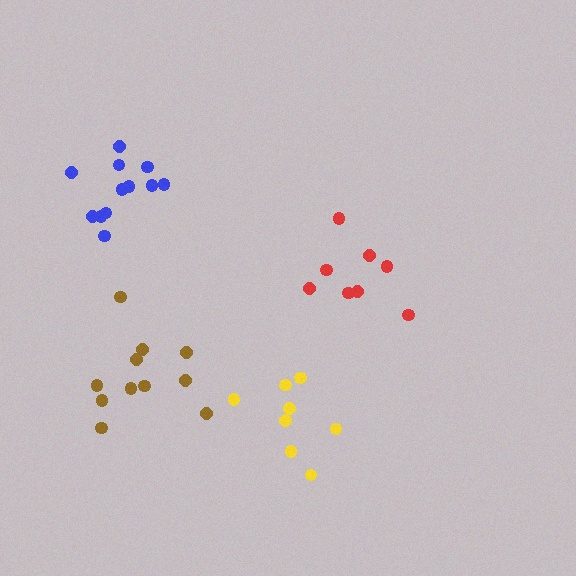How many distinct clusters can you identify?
There are 4 distinct clusters.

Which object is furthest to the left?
The blue cluster is leftmost.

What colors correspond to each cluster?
The clusters are colored: red, blue, yellow, brown.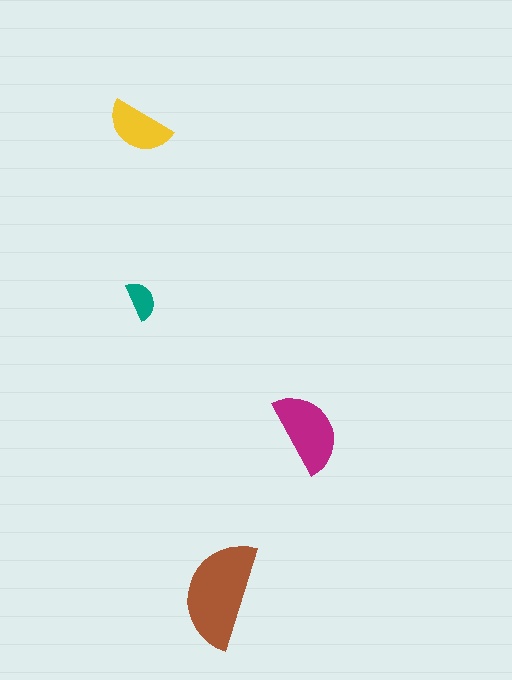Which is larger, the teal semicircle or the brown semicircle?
The brown one.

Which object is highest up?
The yellow semicircle is topmost.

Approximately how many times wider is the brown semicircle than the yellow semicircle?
About 1.5 times wider.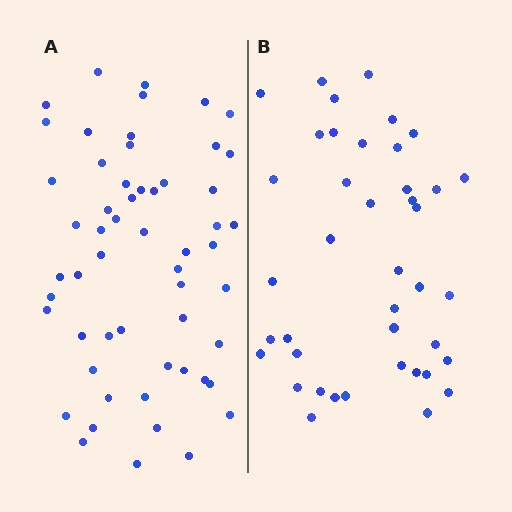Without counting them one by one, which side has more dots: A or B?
Region A (the left region) has more dots.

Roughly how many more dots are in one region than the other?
Region A has approximately 15 more dots than region B.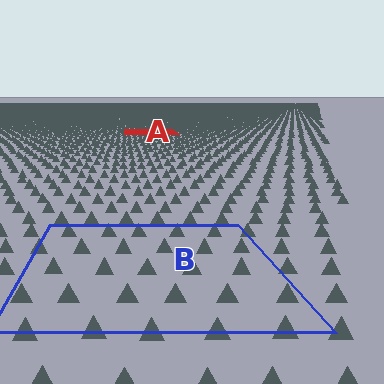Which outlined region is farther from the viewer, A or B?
Region A is farther from the viewer — the texture elements inside it appear smaller and more densely packed.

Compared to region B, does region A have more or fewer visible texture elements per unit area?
Region A has more texture elements per unit area — they are packed more densely because it is farther away.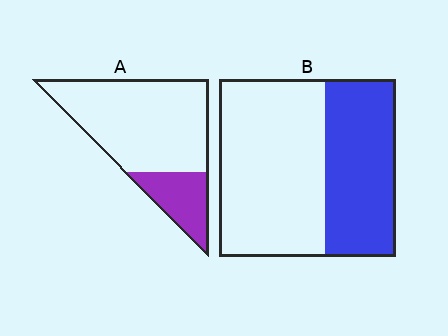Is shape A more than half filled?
No.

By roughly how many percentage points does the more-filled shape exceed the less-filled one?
By roughly 15 percentage points (B over A).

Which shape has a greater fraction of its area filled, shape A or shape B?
Shape B.